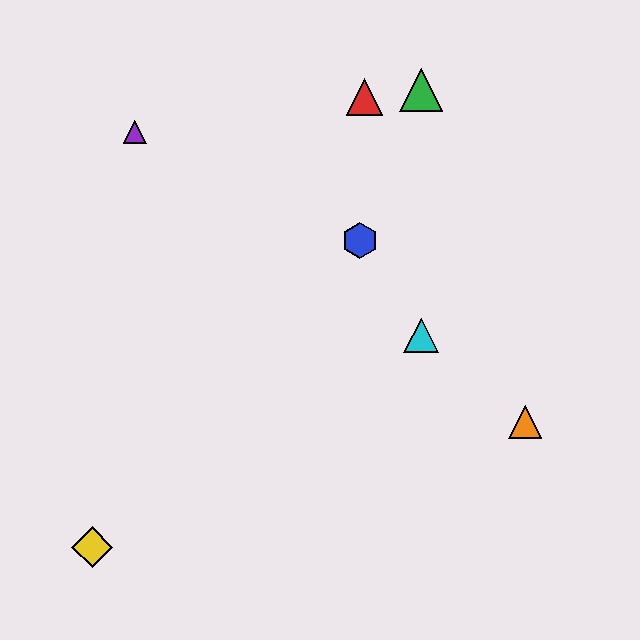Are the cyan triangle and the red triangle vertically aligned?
No, the cyan triangle is at x≈421 and the red triangle is at x≈364.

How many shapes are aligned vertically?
2 shapes (the green triangle, the cyan triangle) are aligned vertically.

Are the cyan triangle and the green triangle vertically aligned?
Yes, both are at x≈421.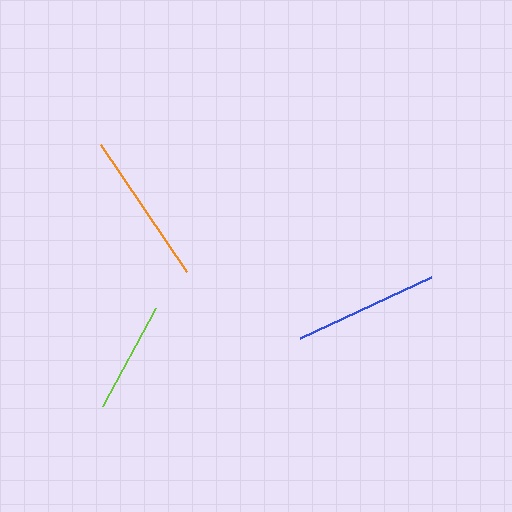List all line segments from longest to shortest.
From longest to shortest: orange, blue, lime.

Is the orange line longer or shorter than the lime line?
The orange line is longer than the lime line.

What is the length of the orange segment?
The orange segment is approximately 153 pixels long.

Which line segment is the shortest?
The lime line is the shortest at approximately 112 pixels.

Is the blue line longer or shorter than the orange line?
The orange line is longer than the blue line.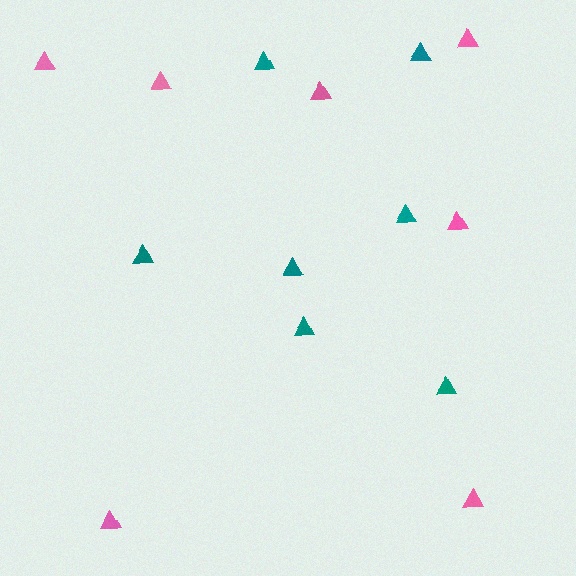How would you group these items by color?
There are 2 groups: one group of teal triangles (7) and one group of pink triangles (7).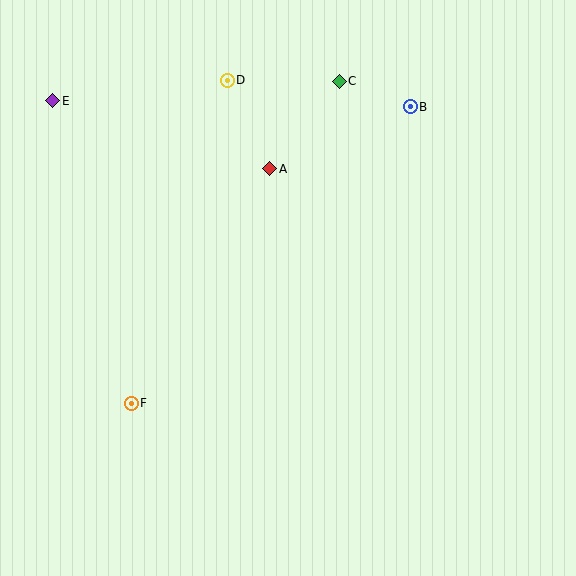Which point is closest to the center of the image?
Point A at (270, 169) is closest to the center.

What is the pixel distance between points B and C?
The distance between B and C is 76 pixels.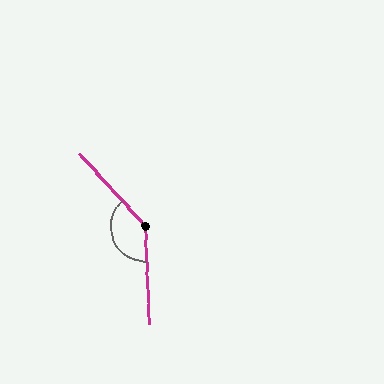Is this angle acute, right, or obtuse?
It is obtuse.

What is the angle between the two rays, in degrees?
Approximately 140 degrees.